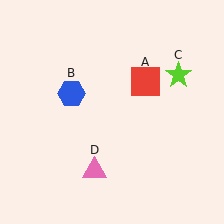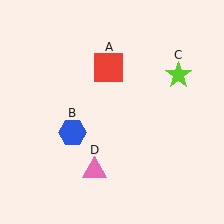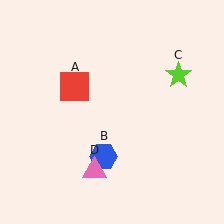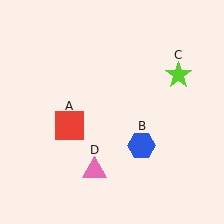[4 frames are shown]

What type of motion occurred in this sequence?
The red square (object A), blue hexagon (object B) rotated counterclockwise around the center of the scene.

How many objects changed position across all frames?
2 objects changed position: red square (object A), blue hexagon (object B).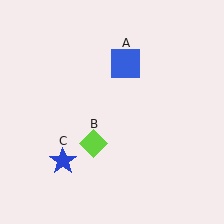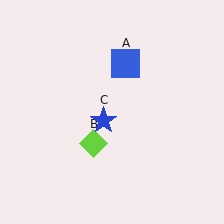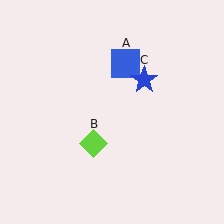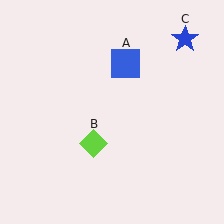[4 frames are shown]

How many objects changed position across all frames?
1 object changed position: blue star (object C).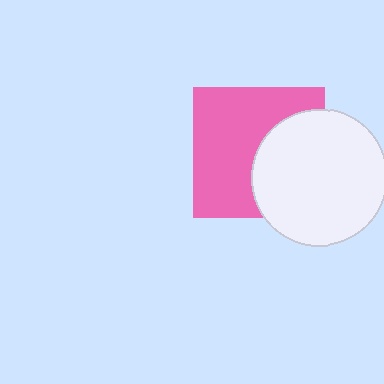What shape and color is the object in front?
The object in front is a white circle.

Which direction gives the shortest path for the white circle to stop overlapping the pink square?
Moving right gives the shortest separation.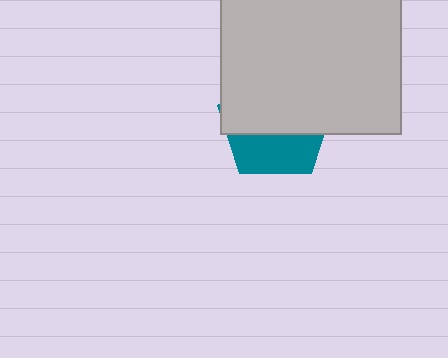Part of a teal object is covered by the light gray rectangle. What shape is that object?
It is a pentagon.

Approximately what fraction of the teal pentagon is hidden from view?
Roughly 64% of the teal pentagon is hidden behind the light gray rectangle.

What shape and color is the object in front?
The object in front is a light gray rectangle.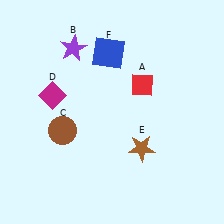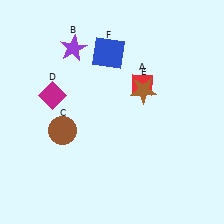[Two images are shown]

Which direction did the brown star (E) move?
The brown star (E) moved up.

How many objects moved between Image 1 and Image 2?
1 object moved between the two images.